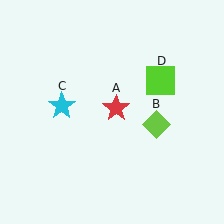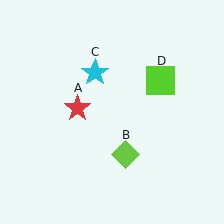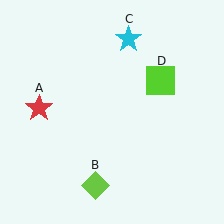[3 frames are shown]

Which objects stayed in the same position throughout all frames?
Lime square (object D) remained stationary.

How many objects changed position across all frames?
3 objects changed position: red star (object A), lime diamond (object B), cyan star (object C).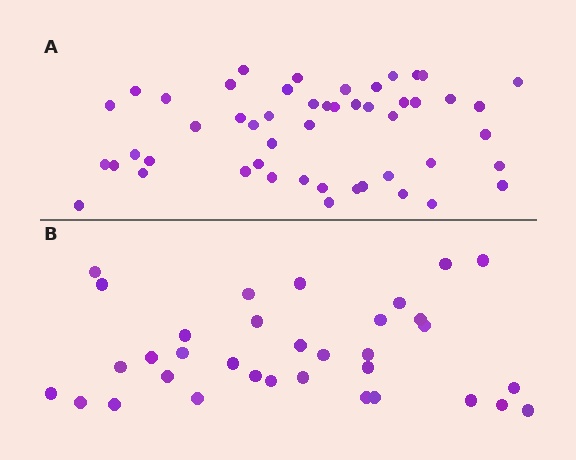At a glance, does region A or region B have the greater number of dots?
Region A (the top region) has more dots.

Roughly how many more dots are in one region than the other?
Region A has approximately 15 more dots than region B.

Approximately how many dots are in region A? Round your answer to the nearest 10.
About 50 dots.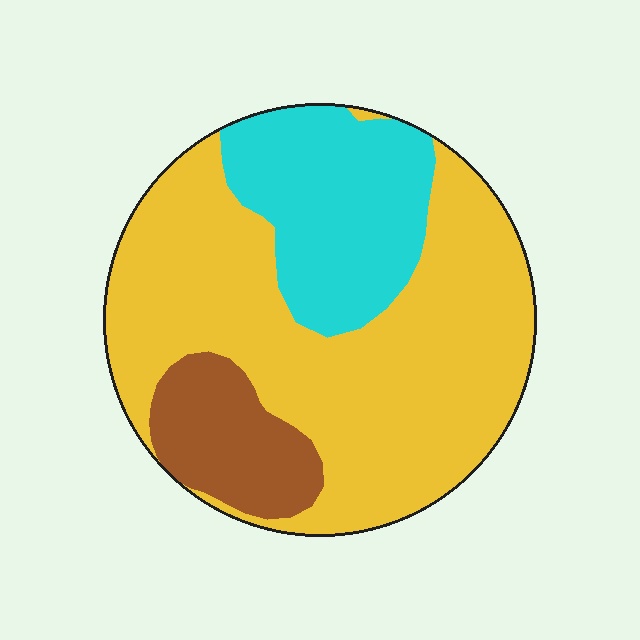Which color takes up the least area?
Brown, at roughly 15%.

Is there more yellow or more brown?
Yellow.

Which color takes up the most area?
Yellow, at roughly 65%.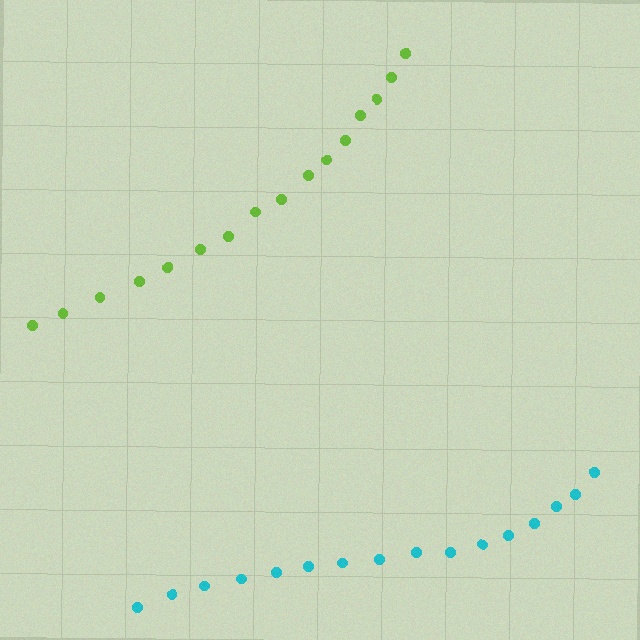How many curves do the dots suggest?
There are 2 distinct paths.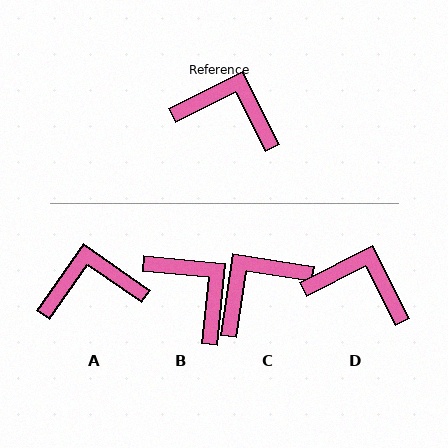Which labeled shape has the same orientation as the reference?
D.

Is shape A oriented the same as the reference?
No, it is off by about 28 degrees.